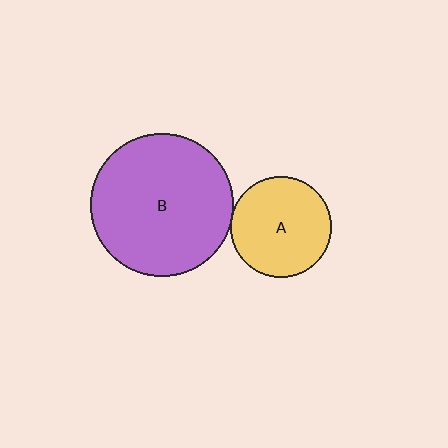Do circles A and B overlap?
Yes.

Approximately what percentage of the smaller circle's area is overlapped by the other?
Approximately 5%.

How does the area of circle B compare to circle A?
Approximately 2.0 times.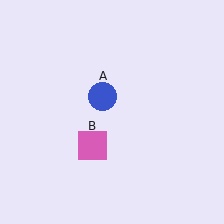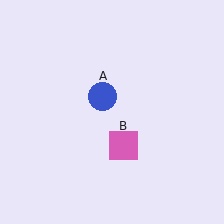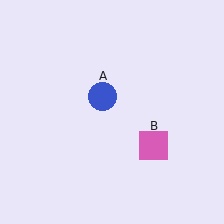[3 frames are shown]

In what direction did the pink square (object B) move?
The pink square (object B) moved right.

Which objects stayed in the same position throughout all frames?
Blue circle (object A) remained stationary.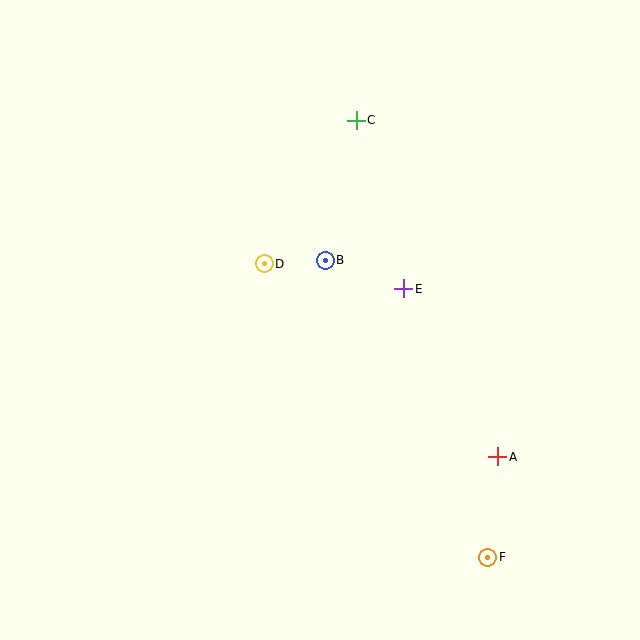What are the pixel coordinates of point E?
Point E is at (404, 289).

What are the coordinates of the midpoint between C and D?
The midpoint between C and D is at (310, 192).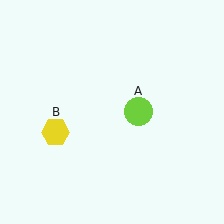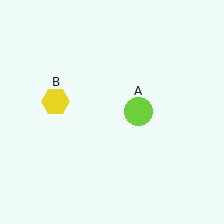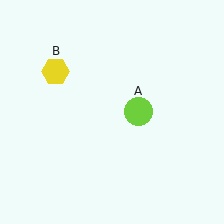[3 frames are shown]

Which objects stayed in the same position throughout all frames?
Lime circle (object A) remained stationary.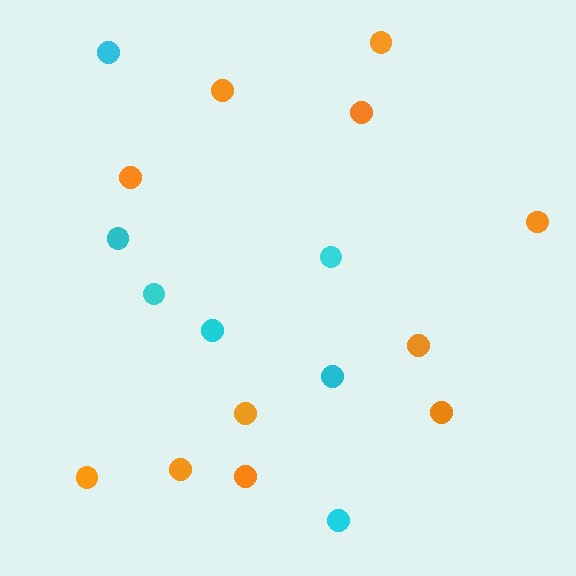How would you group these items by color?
There are 2 groups: one group of cyan circles (7) and one group of orange circles (11).